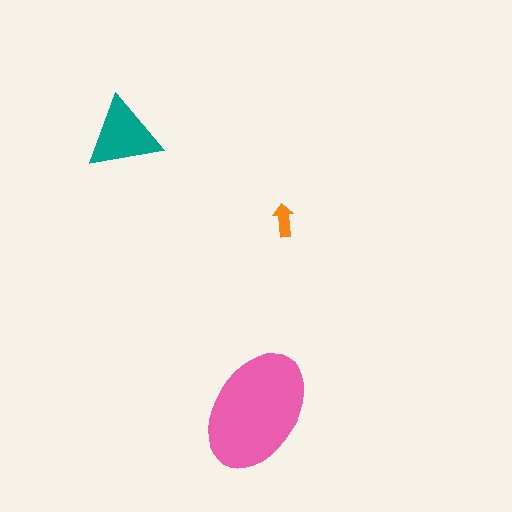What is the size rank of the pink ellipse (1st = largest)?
1st.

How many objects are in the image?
There are 3 objects in the image.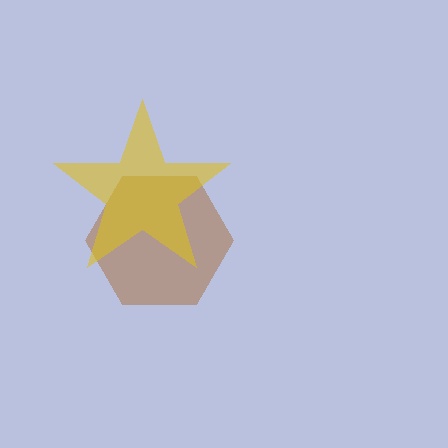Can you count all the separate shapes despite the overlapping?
Yes, there are 2 separate shapes.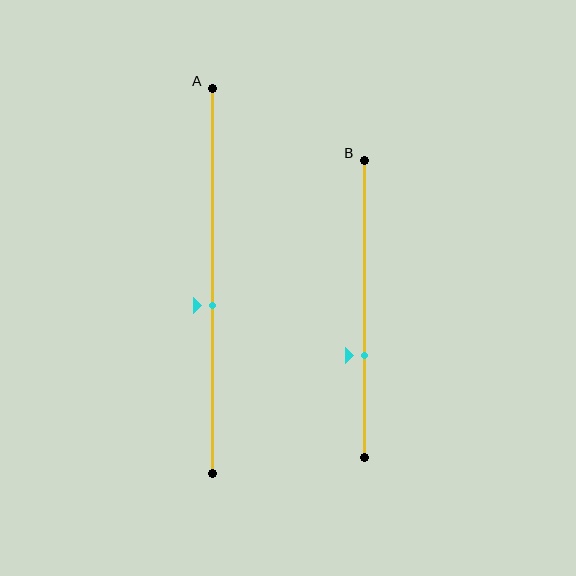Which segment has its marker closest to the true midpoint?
Segment A has its marker closest to the true midpoint.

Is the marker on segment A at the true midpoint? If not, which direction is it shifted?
No, the marker on segment A is shifted downward by about 6% of the segment length.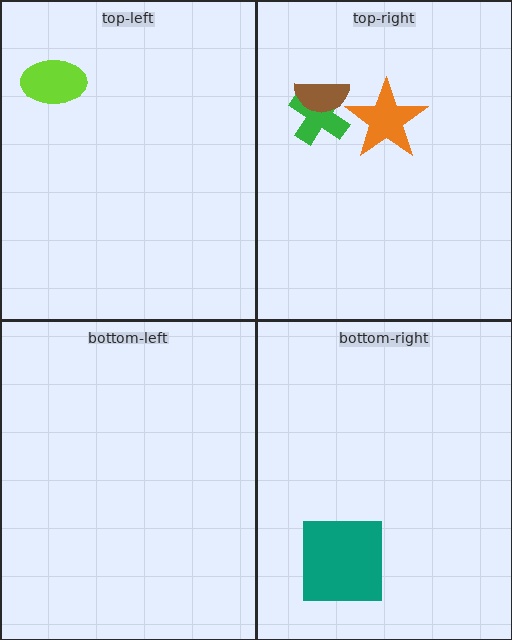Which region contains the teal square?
The bottom-right region.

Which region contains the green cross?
The top-right region.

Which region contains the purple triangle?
The bottom-right region.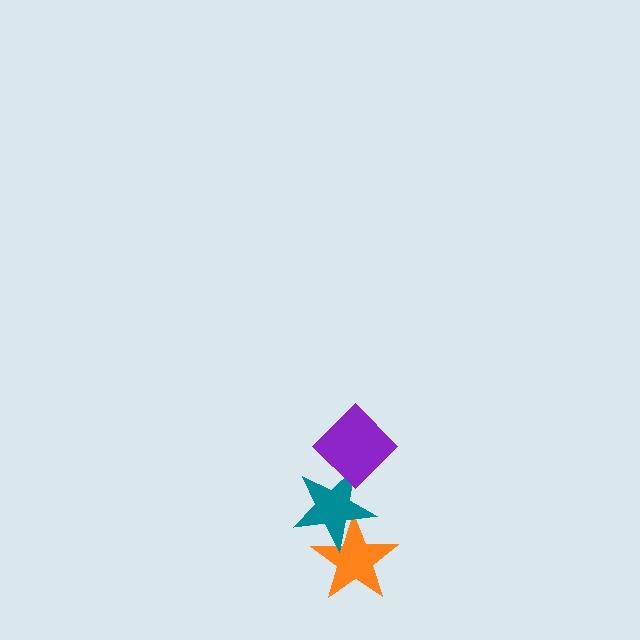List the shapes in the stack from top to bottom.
From top to bottom: the purple diamond, the teal star, the orange star.